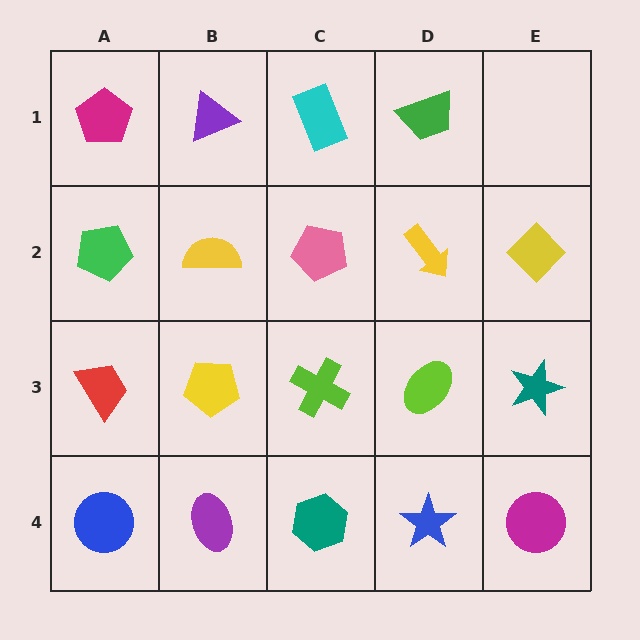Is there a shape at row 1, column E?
No, that cell is empty.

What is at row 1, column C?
A cyan rectangle.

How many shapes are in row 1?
4 shapes.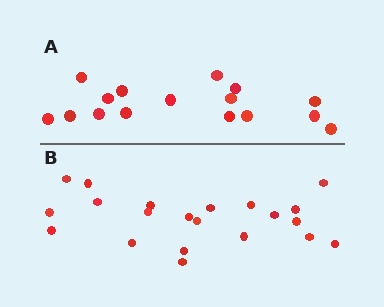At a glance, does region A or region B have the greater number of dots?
Region B (the bottom region) has more dots.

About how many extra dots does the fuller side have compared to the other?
Region B has about 5 more dots than region A.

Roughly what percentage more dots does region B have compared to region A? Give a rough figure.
About 30% more.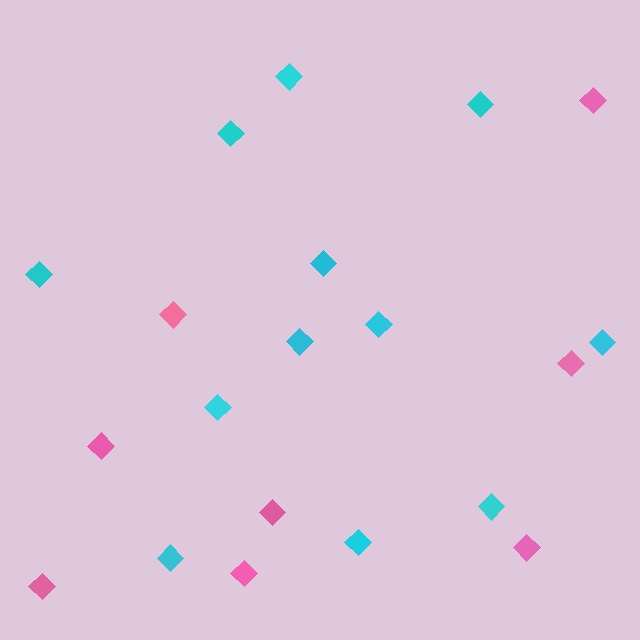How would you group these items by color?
There are 2 groups: one group of cyan diamonds (12) and one group of pink diamonds (8).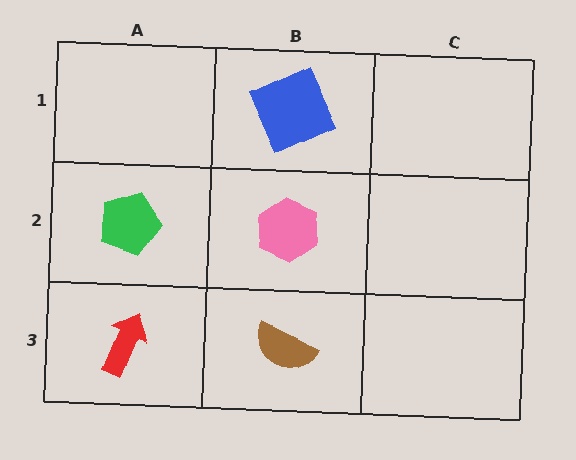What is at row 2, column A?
A green pentagon.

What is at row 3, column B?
A brown semicircle.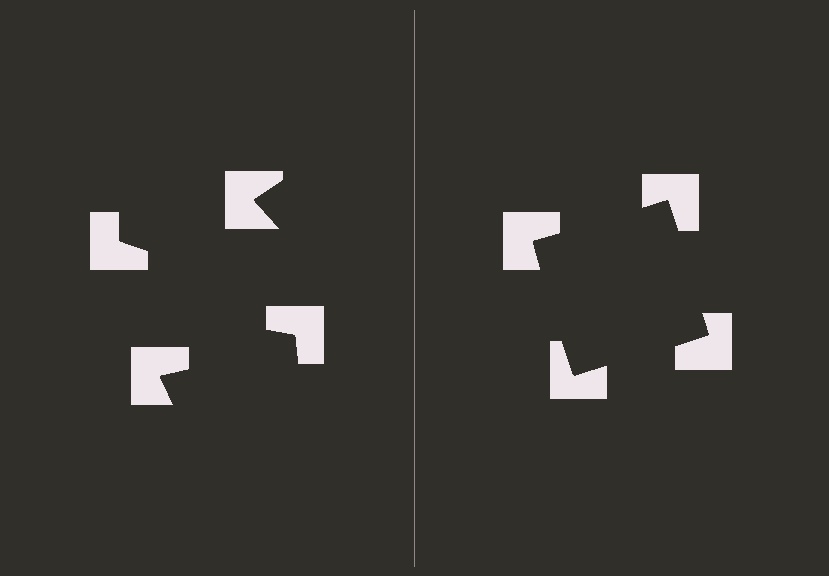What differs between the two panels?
The notched squares are positioned identically on both sides; only the wedge orientations differ. On the right they align to a square; on the left they are misaligned.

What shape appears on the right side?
An illusory square.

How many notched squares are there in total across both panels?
8 — 4 on each side.